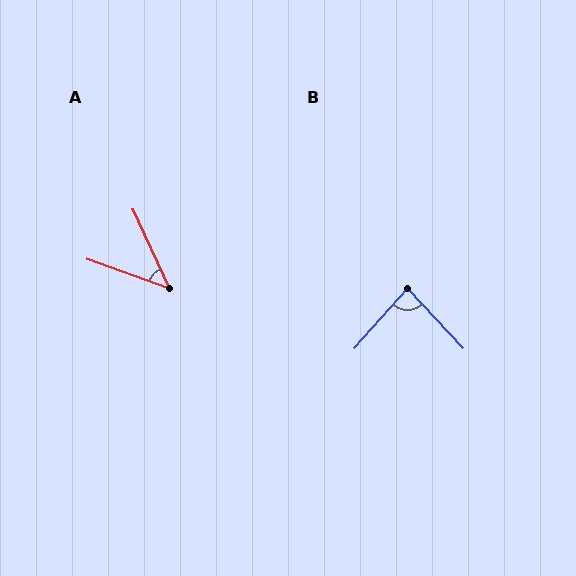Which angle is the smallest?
A, at approximately 46 degrees.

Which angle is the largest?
B, at approximately 84 degrees.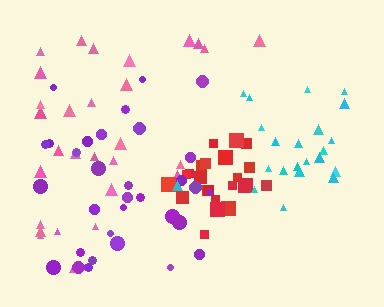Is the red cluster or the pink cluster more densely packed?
Red.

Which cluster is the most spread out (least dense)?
Pink.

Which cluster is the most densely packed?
Red.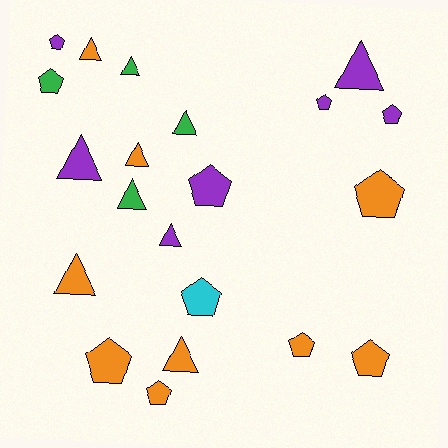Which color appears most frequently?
Orange, with 9 objects.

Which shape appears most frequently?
Pentagon, with 11 objects.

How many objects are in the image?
There are 21 objects.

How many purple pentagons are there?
There are 4 purple pentagons.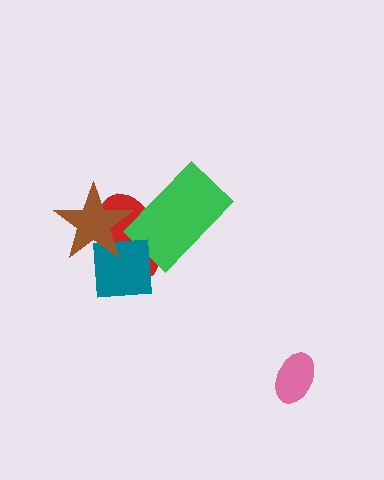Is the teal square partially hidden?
Yes, it is partially covered by another shape.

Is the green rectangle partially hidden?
Yes, it is partially covered by another shape.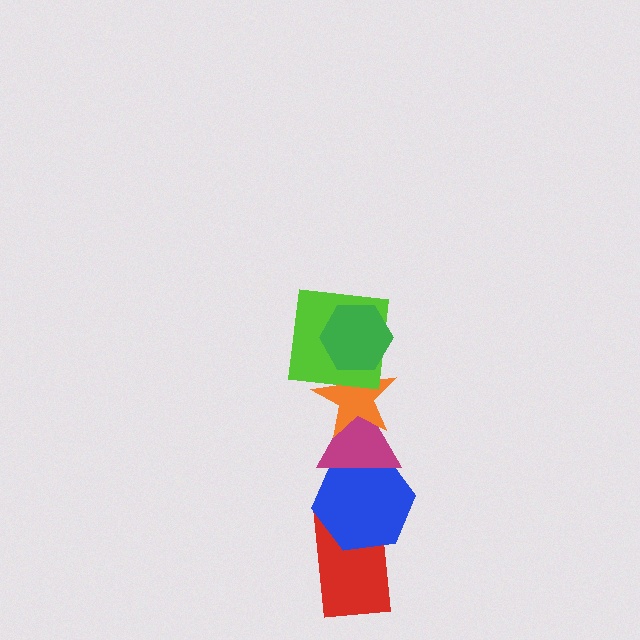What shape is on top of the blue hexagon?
The magenta triangle is on top of the blue hexagon.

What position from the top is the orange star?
The orange star is 3rd from the top.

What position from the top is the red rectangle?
The red rectangle is 6th from the top.